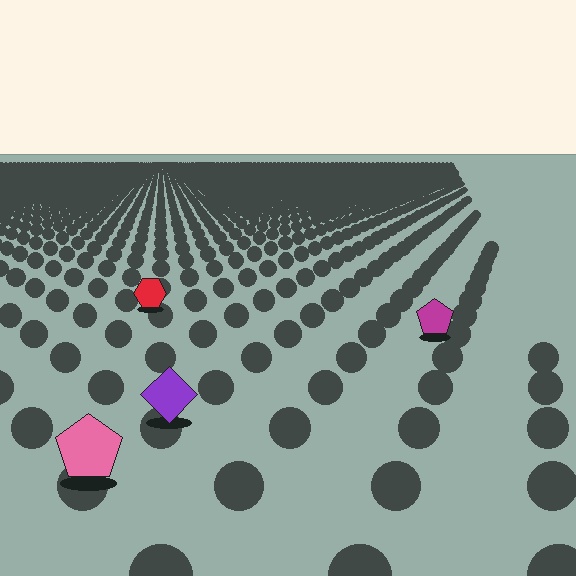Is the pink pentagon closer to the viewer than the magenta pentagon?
Yes. The pink pentagon is closer — you can tell from the texture gradient: the ground texture is coarser near it.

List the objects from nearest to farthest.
From nearest to farthest: the pink pentagon, the purple diamond, the magenta pentagon, the red hexagon.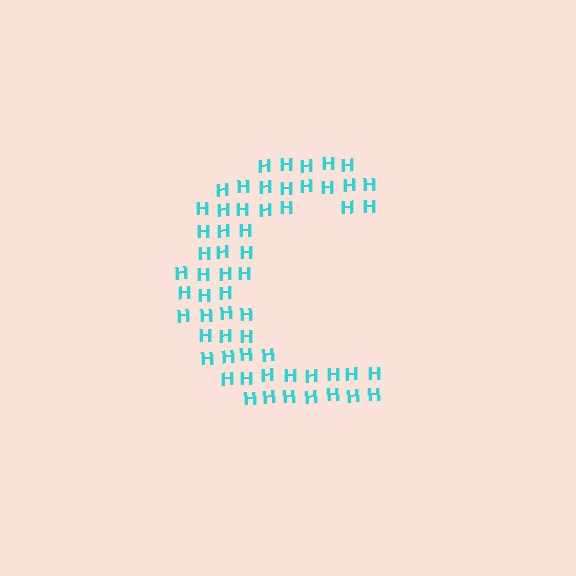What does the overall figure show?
The overall figure shows the letter C.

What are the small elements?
The small elements are letter H's.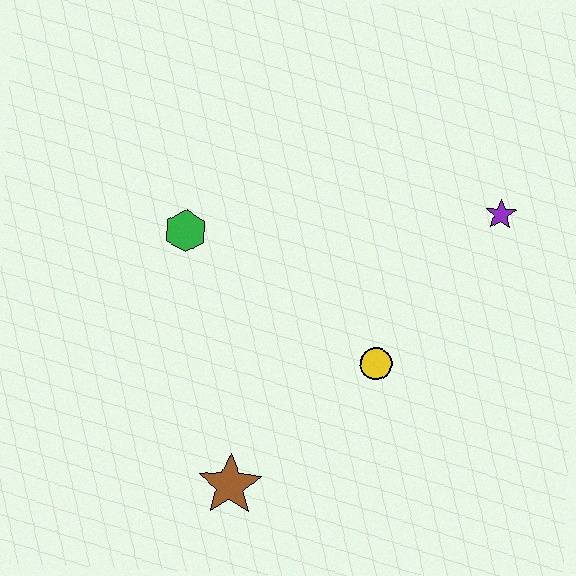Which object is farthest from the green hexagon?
The purple star is farthest from the green hexagon.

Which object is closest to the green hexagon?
The yellow circle is closest to the green hexagon.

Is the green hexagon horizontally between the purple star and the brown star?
No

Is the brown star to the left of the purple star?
Yes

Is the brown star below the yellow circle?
Yes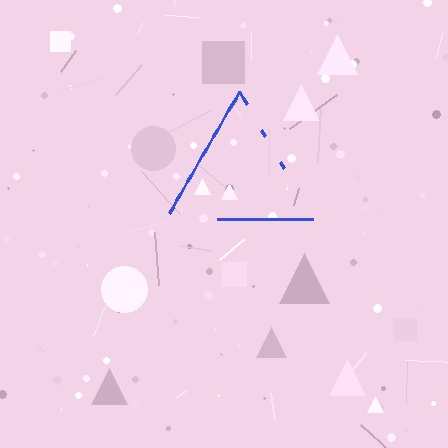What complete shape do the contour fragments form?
The contour fragments form a triangle.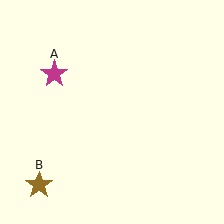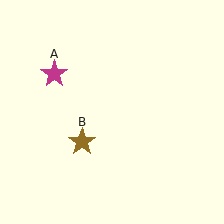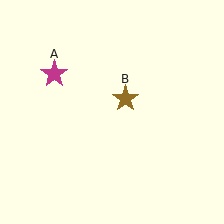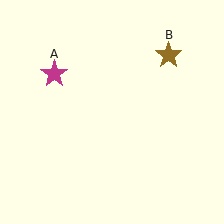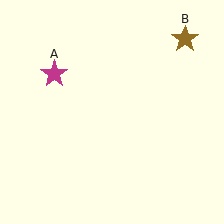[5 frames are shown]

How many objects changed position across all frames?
1 object changed position: brown star (object B).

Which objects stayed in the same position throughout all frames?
Magenta star (object A) remained stationary.